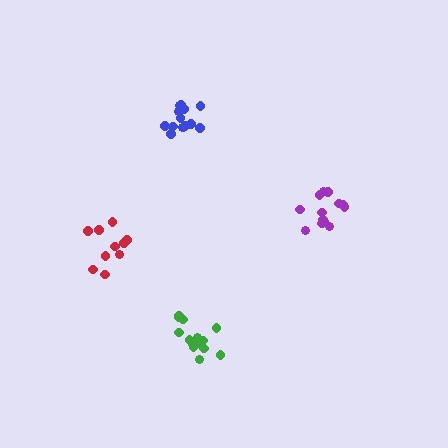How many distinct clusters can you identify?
There are 4 distinct clusters.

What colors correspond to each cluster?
The clusters are colored: purple, green, red, blue.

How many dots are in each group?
Group 1: 13 dots, Group 2: 14 dots, Group 3: 10 dots, Group 4: 14 dots (51 total).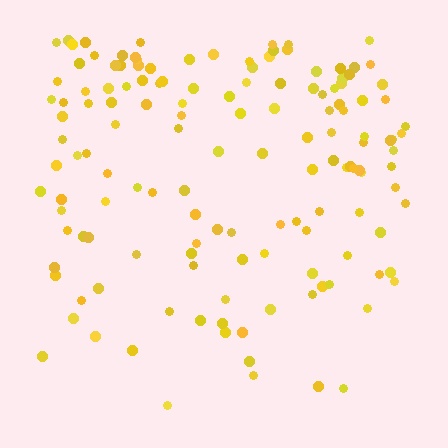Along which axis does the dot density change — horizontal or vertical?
Vertical.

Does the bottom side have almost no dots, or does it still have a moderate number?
Still a moderate number, just noticeably fewer than the top.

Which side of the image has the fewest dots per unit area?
The bottom.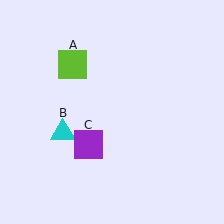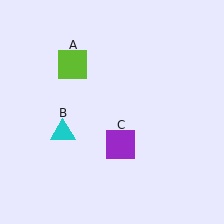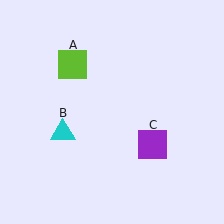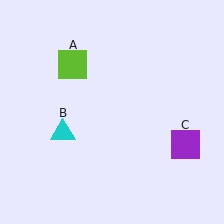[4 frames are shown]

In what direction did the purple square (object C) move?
The purple square (object C) moved right.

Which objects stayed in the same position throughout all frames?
Lime square (object A) and cyan triangle (object B) remained stationary.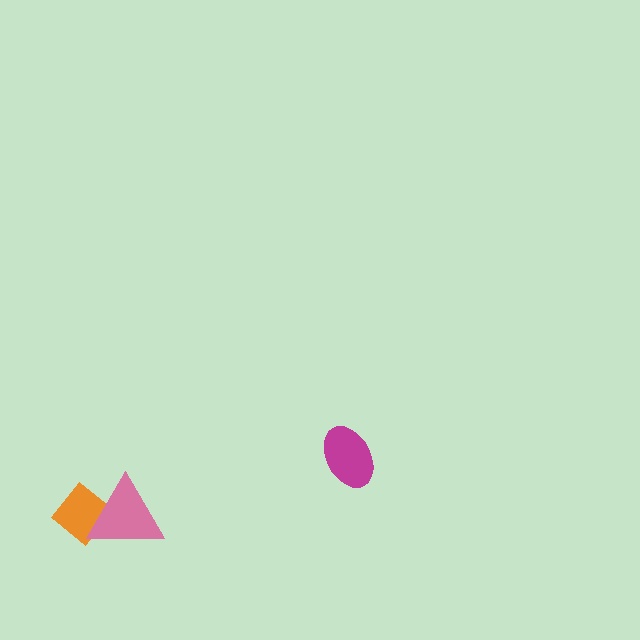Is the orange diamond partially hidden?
Yes, it is partially covered by another shape.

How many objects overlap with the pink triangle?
1 object overlaps with the pink triangle.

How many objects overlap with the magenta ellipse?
0 objects overlap with the magenta ellipse.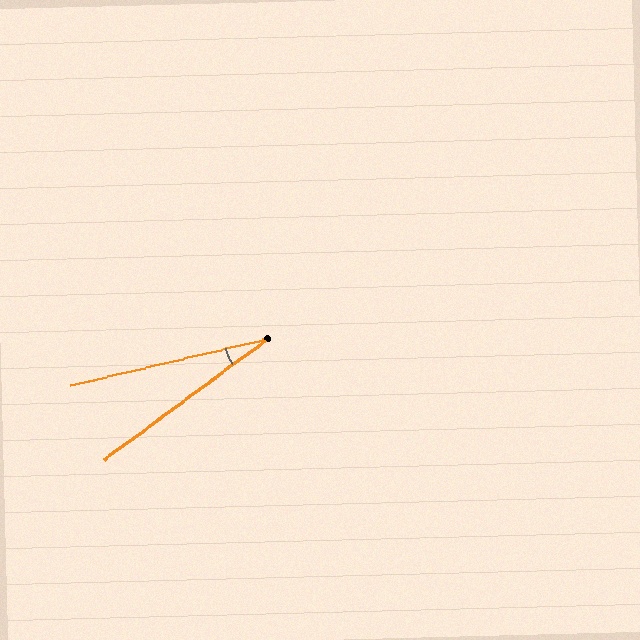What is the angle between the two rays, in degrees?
Approximately 23 degrees.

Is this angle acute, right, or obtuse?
It is acute.